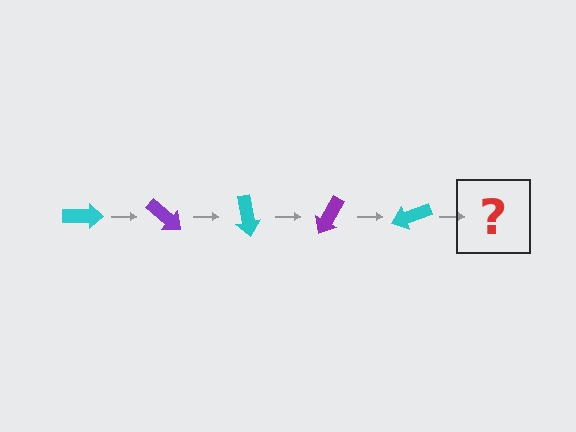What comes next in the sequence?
The next element should be a purple arrow, rotated 200 degrees from the start.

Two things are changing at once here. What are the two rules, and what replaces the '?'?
The two rules are that it rotates 40 degrees each step and the color cycles through cyan and purple. The '?' should be a purple arrow, rotated 200 degrees from the start.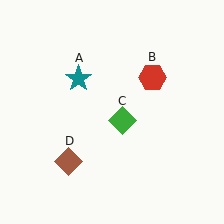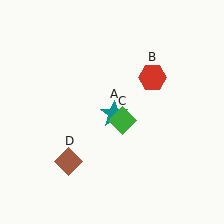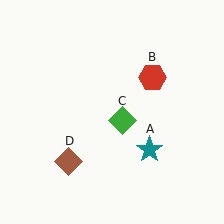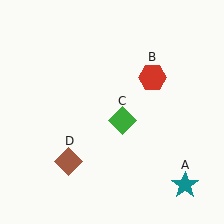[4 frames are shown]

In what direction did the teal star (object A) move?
The teal star (object A) moved down and to the right.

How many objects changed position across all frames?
1 object changed position: teal star (object A).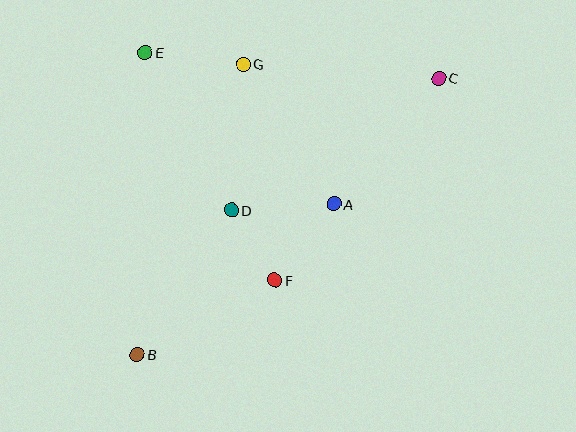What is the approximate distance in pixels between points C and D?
The distance between C and D is approximately 246 pixels.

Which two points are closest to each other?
Points D and F are closest to each other.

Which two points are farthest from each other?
Points B and C are farthest from each other.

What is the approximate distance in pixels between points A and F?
The distance between A and F is approximately 96 pixels.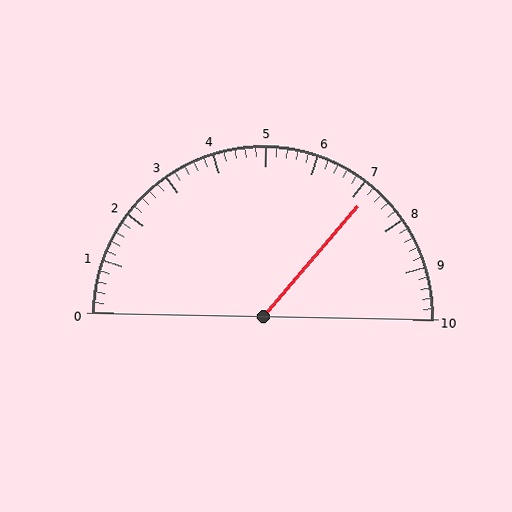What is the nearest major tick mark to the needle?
The nearest major tick mark is 7.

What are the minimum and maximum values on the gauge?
The gauge ranges from 0 to 10.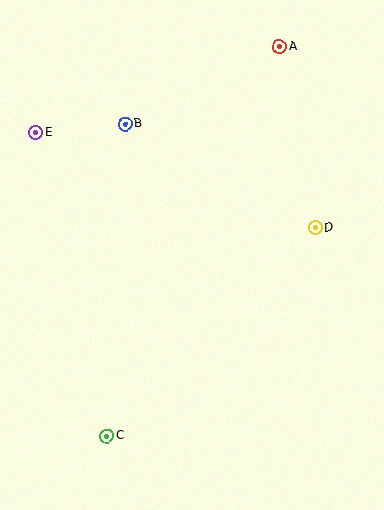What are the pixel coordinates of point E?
Point E is at (36, 132).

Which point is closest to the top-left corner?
Point E is closest to the top-left corner.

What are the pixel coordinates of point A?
Point A is at (279, 46).